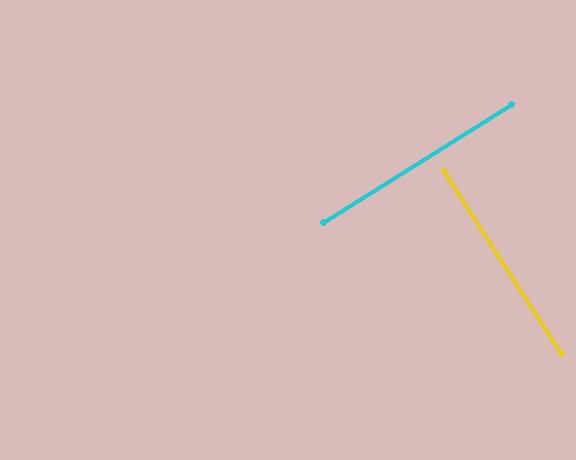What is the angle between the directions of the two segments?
Approximately 89 degrees.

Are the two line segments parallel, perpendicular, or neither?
Perpendicular — they meet at approximately 89°.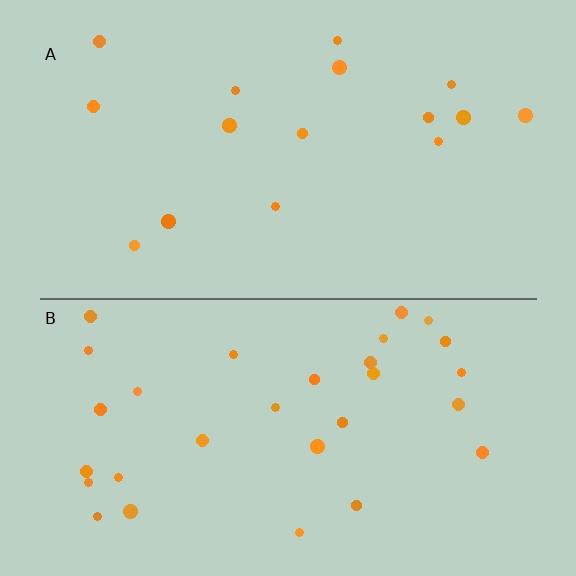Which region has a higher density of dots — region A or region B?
B (the bottom).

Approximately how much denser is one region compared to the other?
Approximately 1.9× — region B over region A.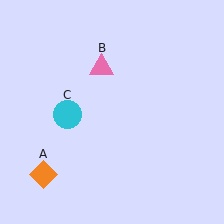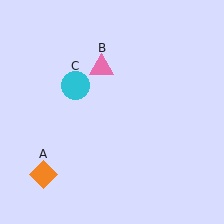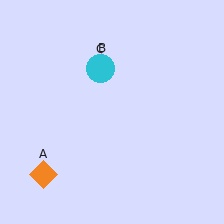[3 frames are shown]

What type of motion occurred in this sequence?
The cyan circle (object C) rotated clockwise around the center of the scene.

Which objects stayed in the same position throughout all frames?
Orange diamond (object A) and pink triangle (object B) remained stationary.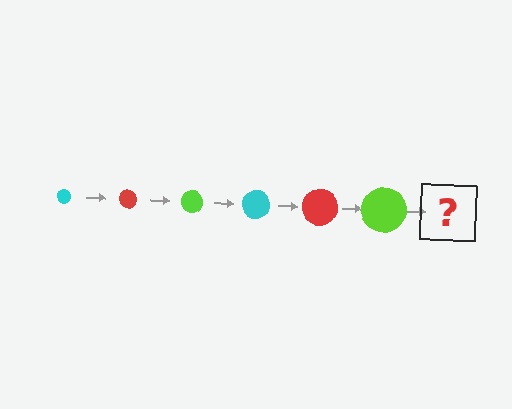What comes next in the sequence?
The next element should be a cyan circle, larger than the previous one.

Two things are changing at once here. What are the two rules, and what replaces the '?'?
The two rules are that the circle grows larger each step and the color cycles through cyan, red, and lime. The '?' should be a cyan circle, larger than the previous one.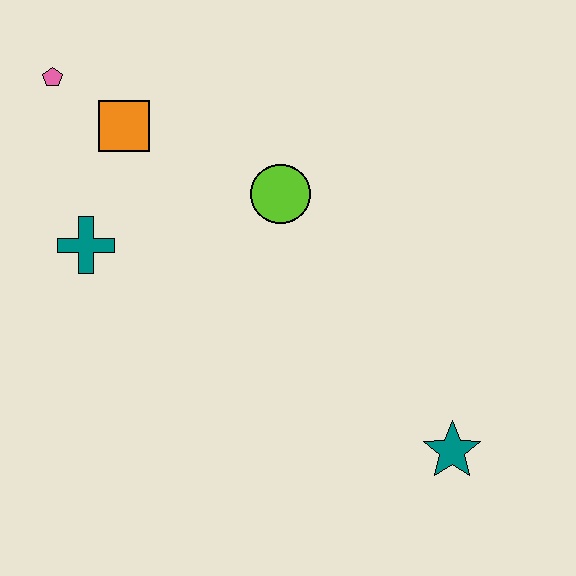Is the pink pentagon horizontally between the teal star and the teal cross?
No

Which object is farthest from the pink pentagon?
The teal star is farthest from the pink pentagon.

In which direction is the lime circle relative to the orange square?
The lime circle is to the right of the orange square.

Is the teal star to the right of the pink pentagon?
Yes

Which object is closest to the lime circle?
The orange square is closest to the lime circle.